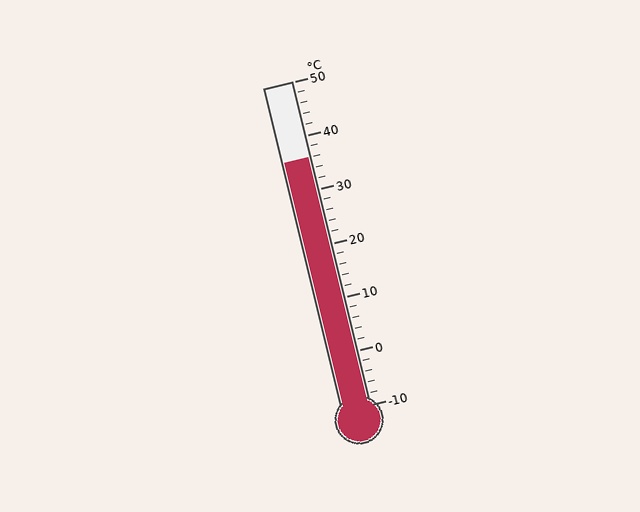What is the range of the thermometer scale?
The thermometer scale ranges from -10°C to 50°C.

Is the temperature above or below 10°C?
The temperature is above 10°C.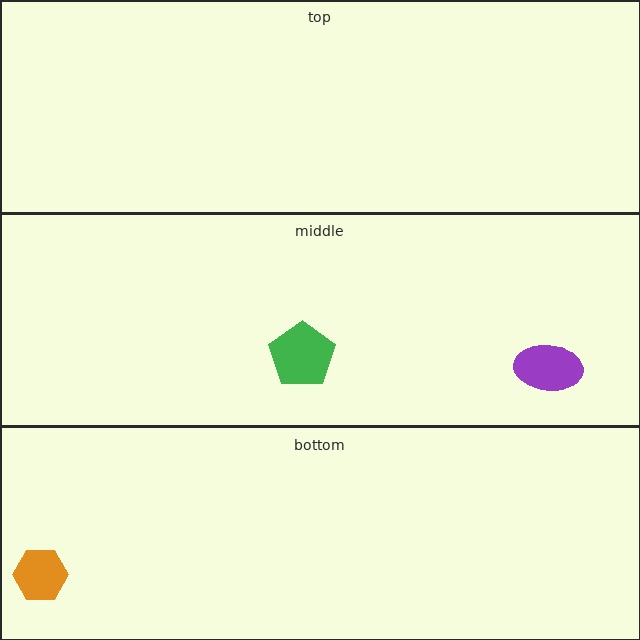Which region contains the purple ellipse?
The middle region.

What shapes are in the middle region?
The purple ellipse, the green pentagon.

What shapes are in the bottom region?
The orange hexagon.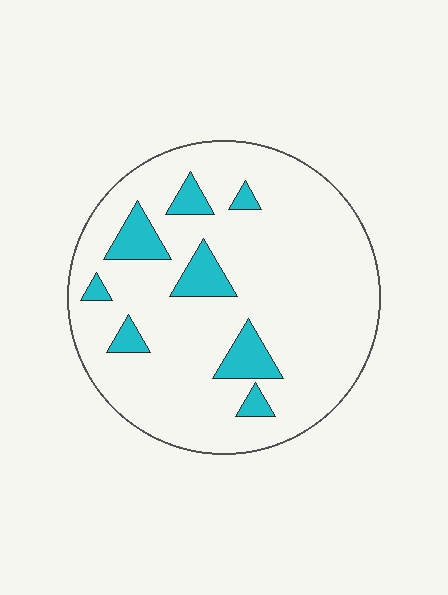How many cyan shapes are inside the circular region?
8.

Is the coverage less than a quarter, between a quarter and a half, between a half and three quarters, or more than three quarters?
Less than a quarter.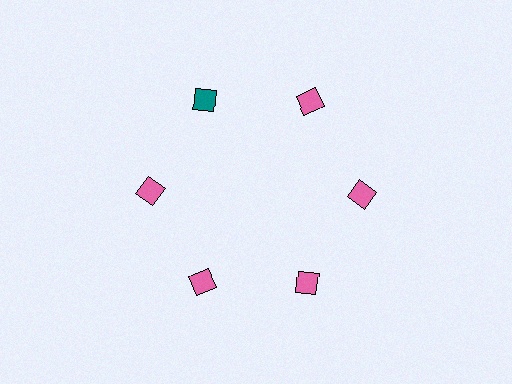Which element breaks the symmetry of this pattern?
The teal diamond at roughly the 11 o'clock position breaks the symmetry. All other shapes are pink diamonds.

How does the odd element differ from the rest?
It has a different color: teal instead of pink.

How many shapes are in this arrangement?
There are 6 shapes arranged in a ring pattern.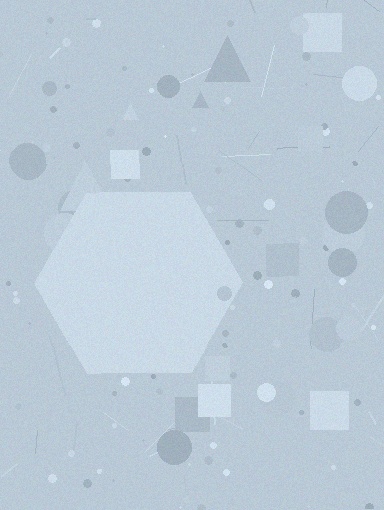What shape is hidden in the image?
A hexagon is hidden in the image.